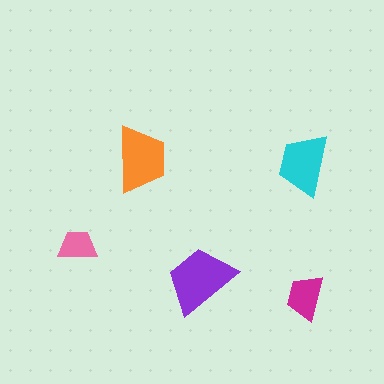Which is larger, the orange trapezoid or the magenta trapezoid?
The orange one.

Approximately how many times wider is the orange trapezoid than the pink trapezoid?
About 1.5 times wider.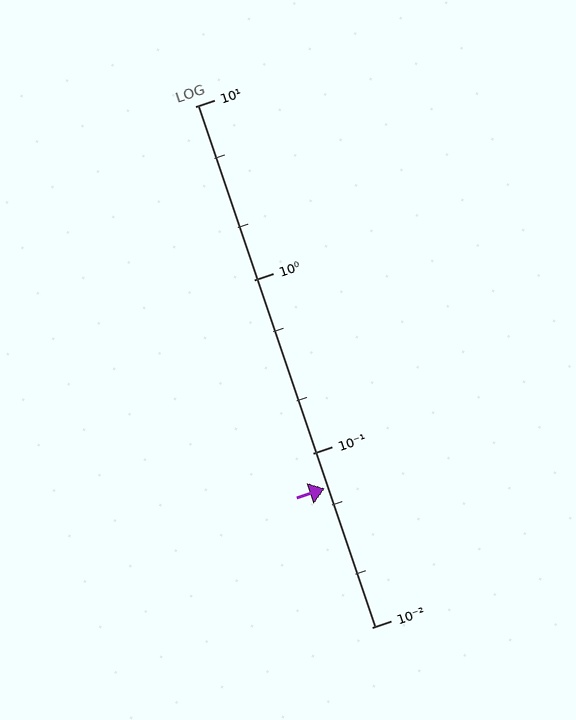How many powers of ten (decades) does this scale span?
The scale spans 3 decades, from 0.01 to 10.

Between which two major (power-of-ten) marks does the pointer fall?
The pointer is between 0.01 and 0.1.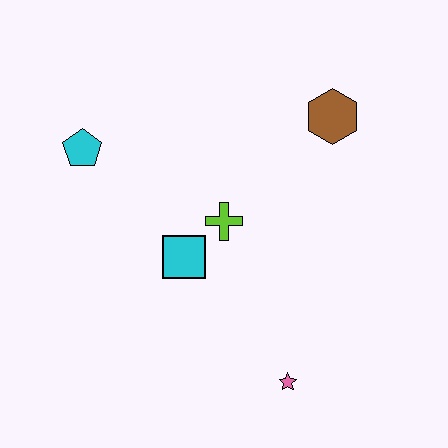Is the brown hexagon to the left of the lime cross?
No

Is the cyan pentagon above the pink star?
Yes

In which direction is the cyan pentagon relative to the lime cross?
The cyan pentagon is to the left of the lime cross.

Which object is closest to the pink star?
The cyan square is closest to the pink star.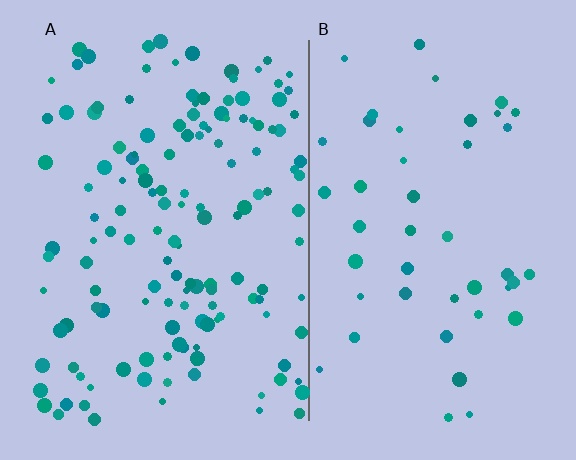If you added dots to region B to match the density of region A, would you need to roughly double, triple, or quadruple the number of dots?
Approximately triple.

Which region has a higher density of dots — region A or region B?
A (the left).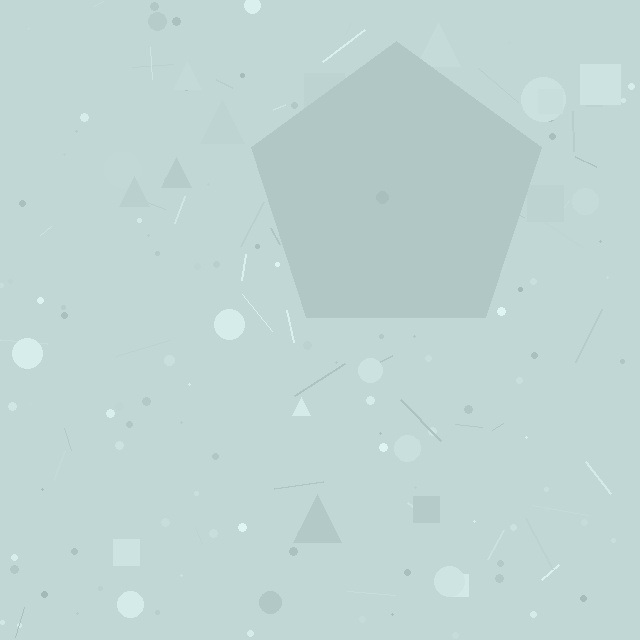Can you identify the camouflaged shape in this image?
The camouflaged shape is a pentagon.